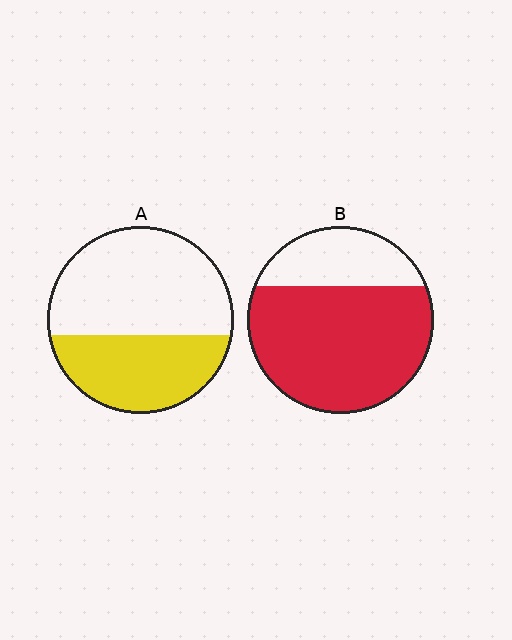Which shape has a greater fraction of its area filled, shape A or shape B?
Shape B.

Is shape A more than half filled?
No.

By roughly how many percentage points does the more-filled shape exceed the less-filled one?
By roughly 35 percentage points (B over A).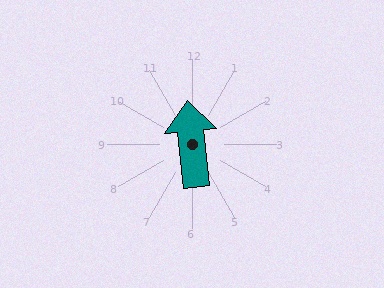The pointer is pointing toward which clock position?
Roughly 12 o'clock.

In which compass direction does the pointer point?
North.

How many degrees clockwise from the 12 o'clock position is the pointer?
Approximately 354 degrees.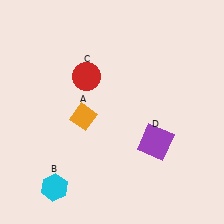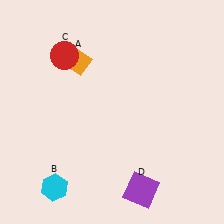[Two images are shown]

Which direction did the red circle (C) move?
The red circle (C) moved left.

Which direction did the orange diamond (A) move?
The orange diamond (A) moved up.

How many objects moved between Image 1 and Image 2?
3 objects moved between the two images.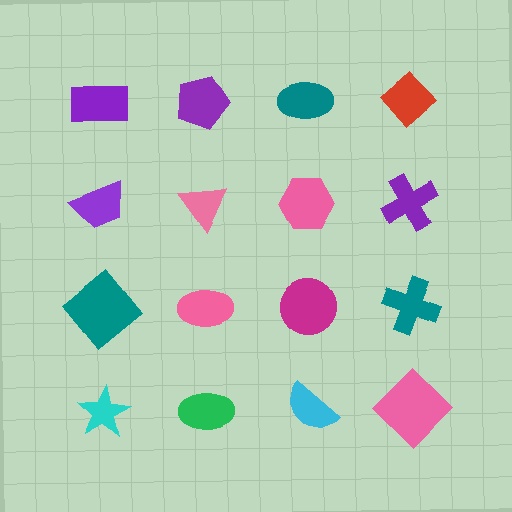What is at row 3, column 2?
A pink ellipse.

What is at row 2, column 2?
A pink triangle.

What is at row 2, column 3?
A pink hexagon.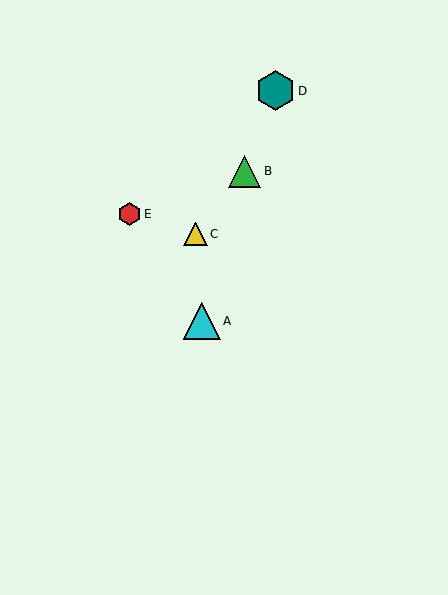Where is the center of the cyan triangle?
The center of the cyan triangle is at (202, 321).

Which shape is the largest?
The teal hexagon (labeled D) is the largest.